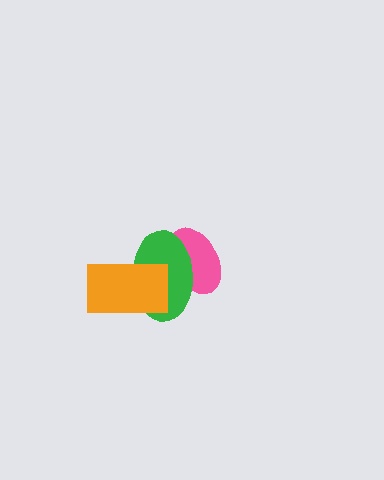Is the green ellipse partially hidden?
Yes, it is partially covered by another shape.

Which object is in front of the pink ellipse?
The green ellipse is in front of the pink ellipse.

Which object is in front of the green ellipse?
The orange rectangle is in front of the green ellipse.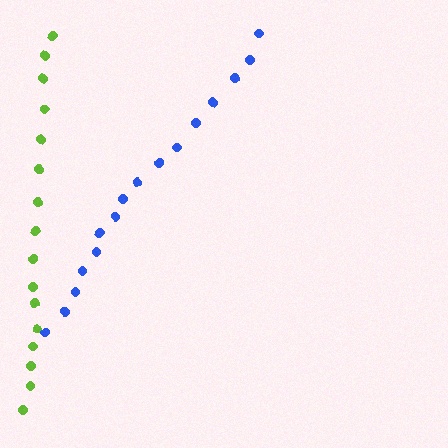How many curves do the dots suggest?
There are 2 distinct paths.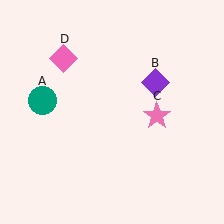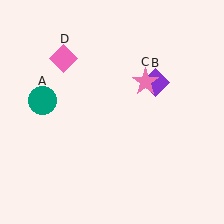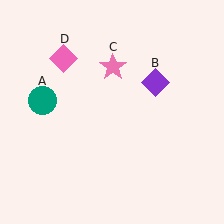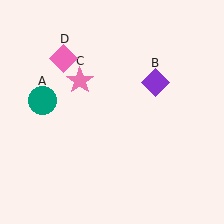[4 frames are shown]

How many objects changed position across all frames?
1 object changed position: pink star (object C).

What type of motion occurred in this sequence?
The pink star (object C) rotated counterclockwise around the center of the scene.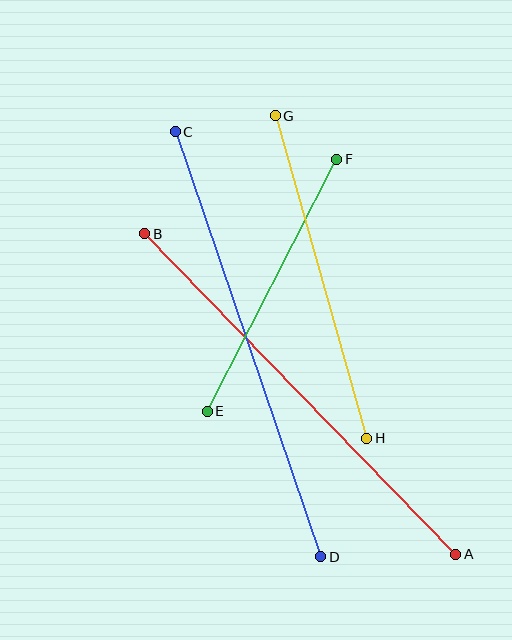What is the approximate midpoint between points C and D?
The midpoint is at approximately (248, 344) pixels.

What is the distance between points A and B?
The distance is approximately 447 pixels.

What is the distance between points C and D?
The distance is approximately 449 pixels.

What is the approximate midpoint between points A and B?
The midpoint is at approximately (300, 394) pixels.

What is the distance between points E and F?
The distance is approximately 284 pixels.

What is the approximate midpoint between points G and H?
The midpoint is at approximately (321, 277) pixels.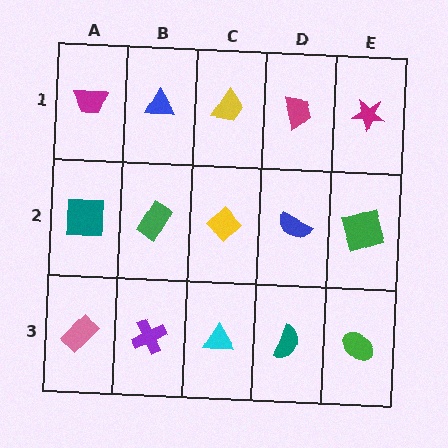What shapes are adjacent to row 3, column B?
A green rectangle (row 2, column B), a pink rectangle (row 3, column A), a cyan triangle (row 3, column C).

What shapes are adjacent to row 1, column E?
A green square (row 2, column E), a magenta trapezoid (row 1, column D).